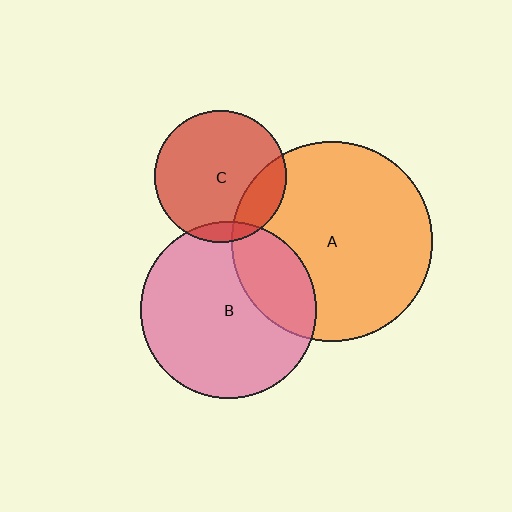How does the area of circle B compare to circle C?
Approximately 1.8 times.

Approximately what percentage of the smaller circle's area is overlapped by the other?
Approximately 25%.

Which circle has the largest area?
Circle A (orange).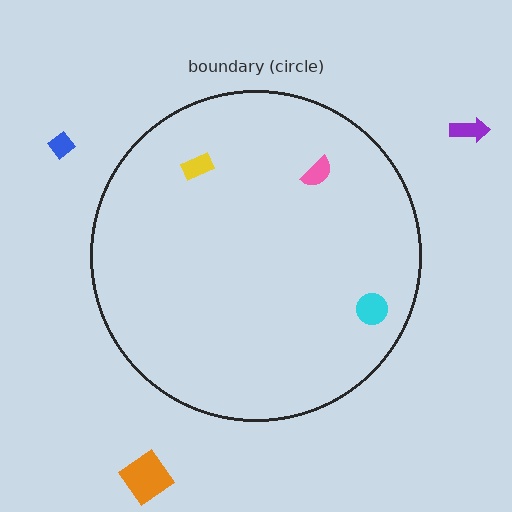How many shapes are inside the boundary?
3 inside, 3 outside.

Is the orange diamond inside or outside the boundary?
Outside.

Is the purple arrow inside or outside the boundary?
Outside.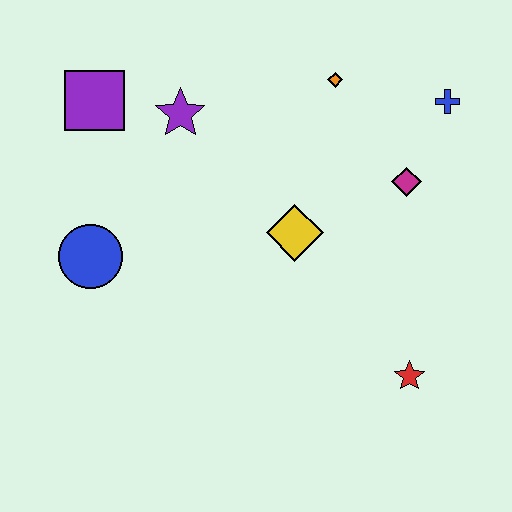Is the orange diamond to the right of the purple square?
Yes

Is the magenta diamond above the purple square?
No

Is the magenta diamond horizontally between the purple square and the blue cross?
Yes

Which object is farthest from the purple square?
The red star is farthest from the purple square.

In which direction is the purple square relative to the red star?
The purple square is to the left of the red star.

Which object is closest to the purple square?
The purple star is closest to the purple square.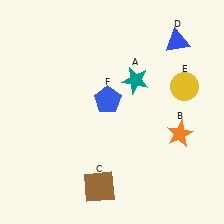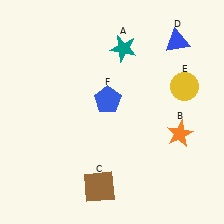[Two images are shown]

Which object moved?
The teal star (A) moved up.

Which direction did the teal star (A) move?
The teal star (A) moved up.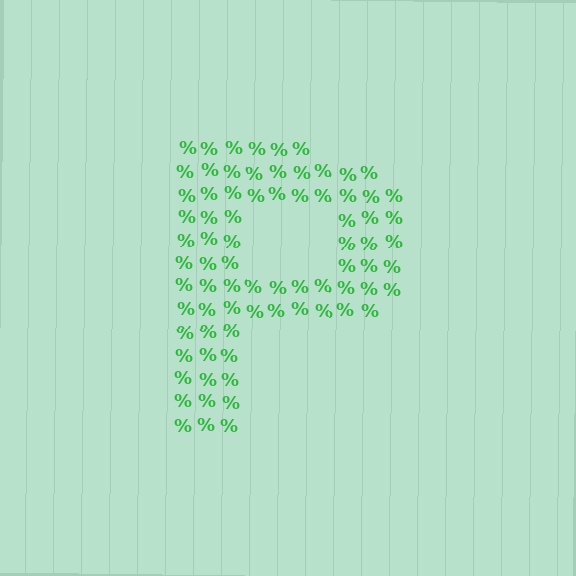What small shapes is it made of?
It is made of small percent signs.